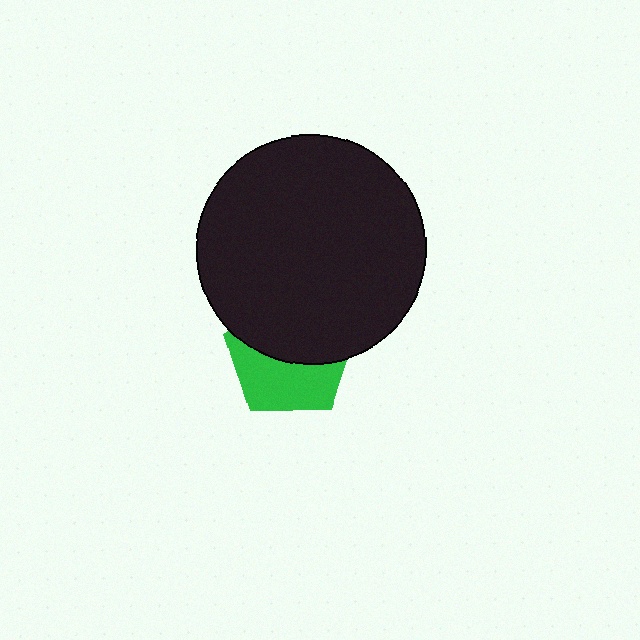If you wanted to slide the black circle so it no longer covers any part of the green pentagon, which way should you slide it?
Slide it up — that is the most direct way to separate the two shapes.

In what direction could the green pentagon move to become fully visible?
The green pentagon could move down. That would shift it out from behind the black circle entirely.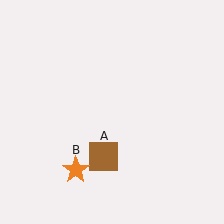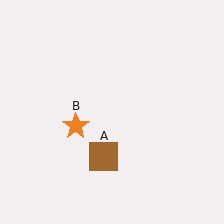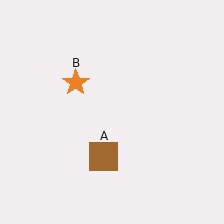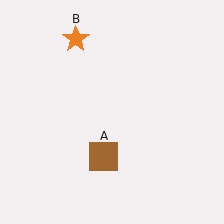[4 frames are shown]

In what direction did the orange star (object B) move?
The orange star (object B) moved up.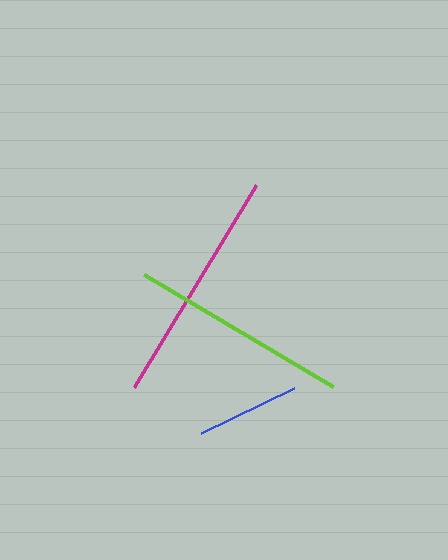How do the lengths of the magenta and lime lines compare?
The magenta and lime lines are approximately the same length.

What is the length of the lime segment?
The lime segment is approximately 219 pixels long.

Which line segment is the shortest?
The blue line is the shortest at approximately 102 pixels.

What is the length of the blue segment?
The blue segment is approximately 102 pixels long.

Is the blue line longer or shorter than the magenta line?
The magenta line is longer than the blue line.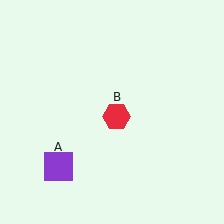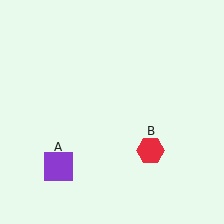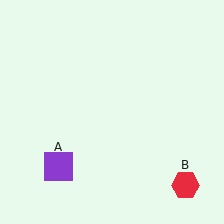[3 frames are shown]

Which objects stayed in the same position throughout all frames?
Purple square (object A) remained stationary.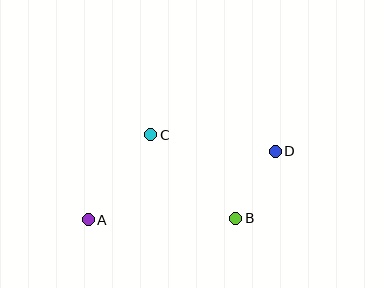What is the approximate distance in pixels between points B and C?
The distance between B and C is approximately 119 pixels.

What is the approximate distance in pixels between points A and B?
The distance between A and B is approximately 147 pixels.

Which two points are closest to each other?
Points B and D are closest to each other.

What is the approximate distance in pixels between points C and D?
The distance between C and D is approximately 125 pixels.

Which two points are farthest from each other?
Points A and D are farthest from each other.